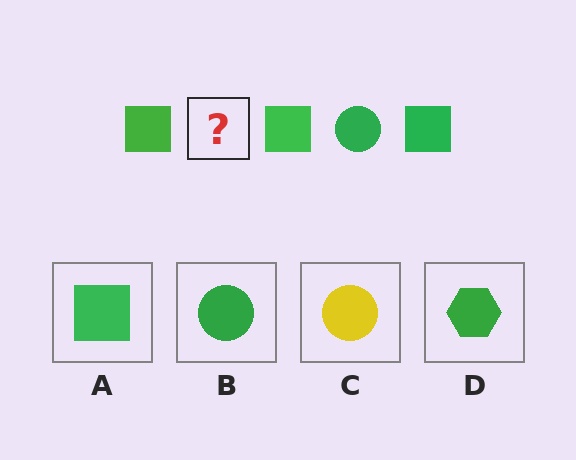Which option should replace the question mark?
Option B.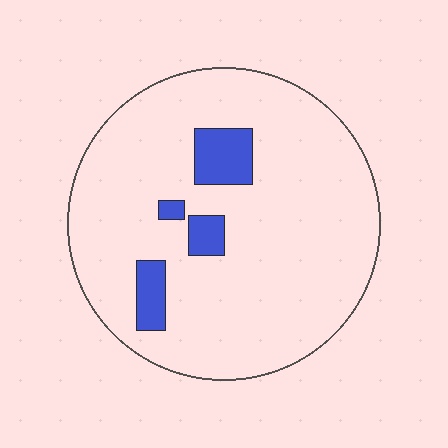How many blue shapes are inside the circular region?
4.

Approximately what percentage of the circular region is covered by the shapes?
Approximately 10%.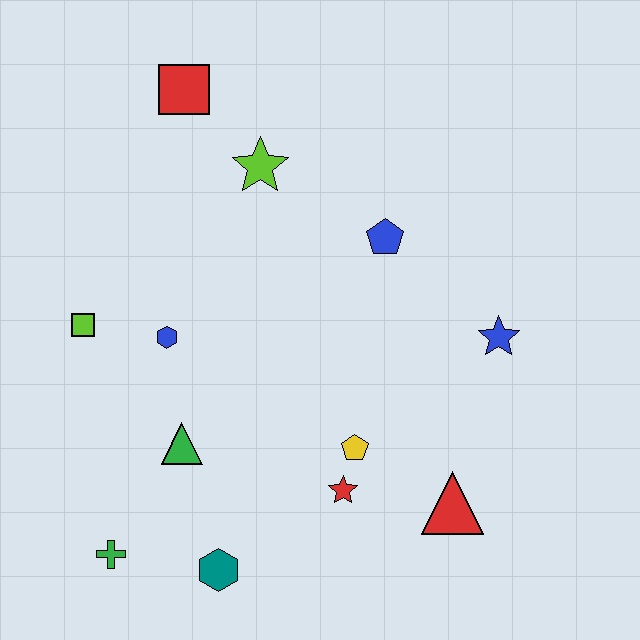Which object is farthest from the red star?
The red square is farthest from the red star.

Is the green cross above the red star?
No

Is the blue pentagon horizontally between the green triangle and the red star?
No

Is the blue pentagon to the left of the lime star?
No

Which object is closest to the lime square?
The blue hexagon is closest to the lime square.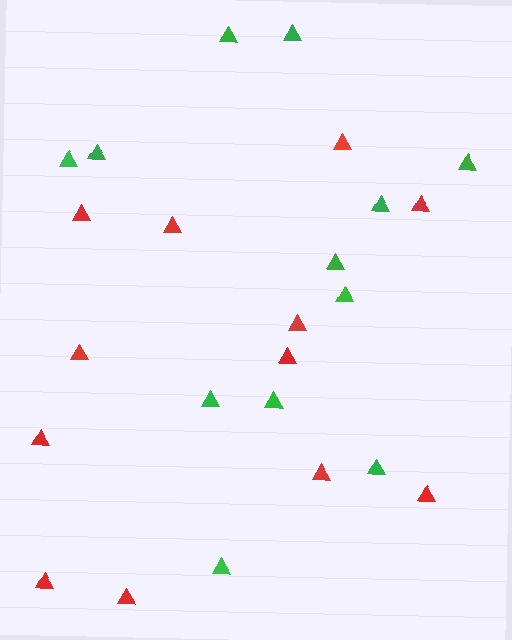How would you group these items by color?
There are 2 groups: one group of red triangles (12) and one group of green triangles (12).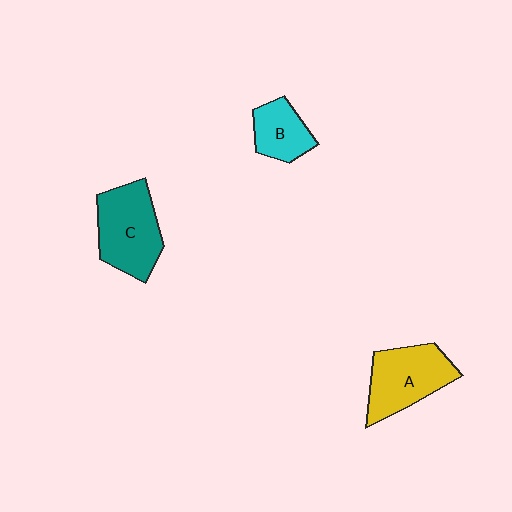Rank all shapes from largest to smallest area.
From largest to smallest: C (teal), A (yellow), B (cyan).